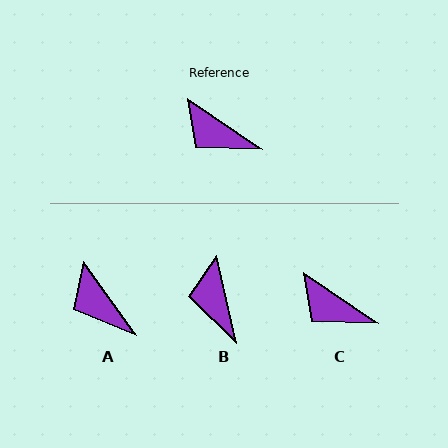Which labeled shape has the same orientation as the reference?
C.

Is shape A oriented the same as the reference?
No, it is off by about 21 degrees.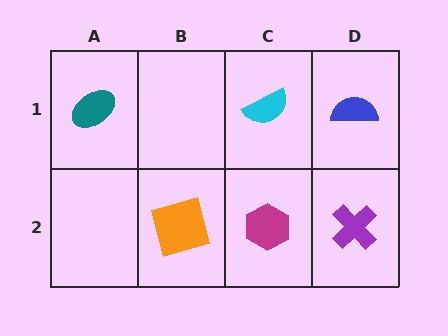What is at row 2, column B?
An orange square.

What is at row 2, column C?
A magenta hexagon.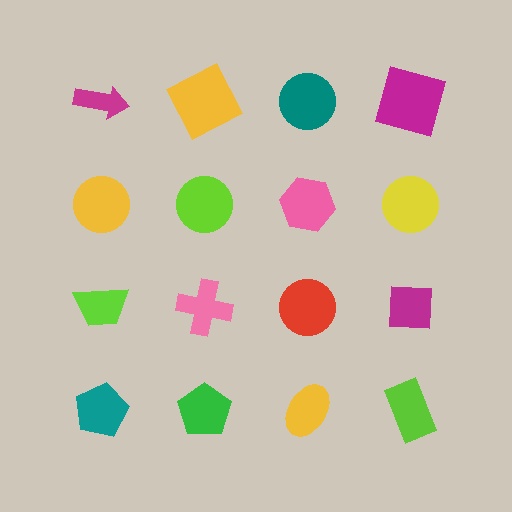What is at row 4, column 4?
A lime rectangle.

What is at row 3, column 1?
A lime trapezoid.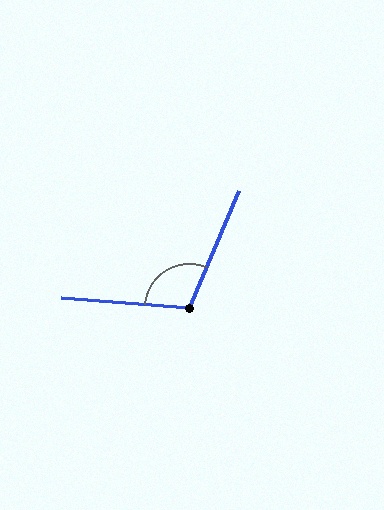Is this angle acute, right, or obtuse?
It is obtuse.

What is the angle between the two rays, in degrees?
Approximately 109 degrees.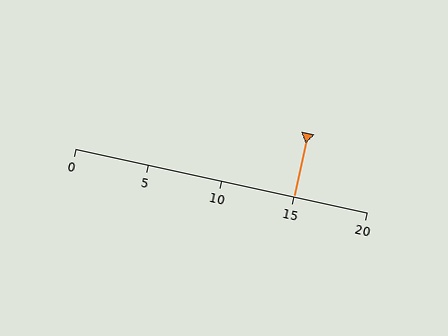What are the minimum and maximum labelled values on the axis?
The axis runs from 0 to 20.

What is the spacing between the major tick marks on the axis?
The major ticks are spaced 5 apart.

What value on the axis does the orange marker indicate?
The marker indicates approximately 15.